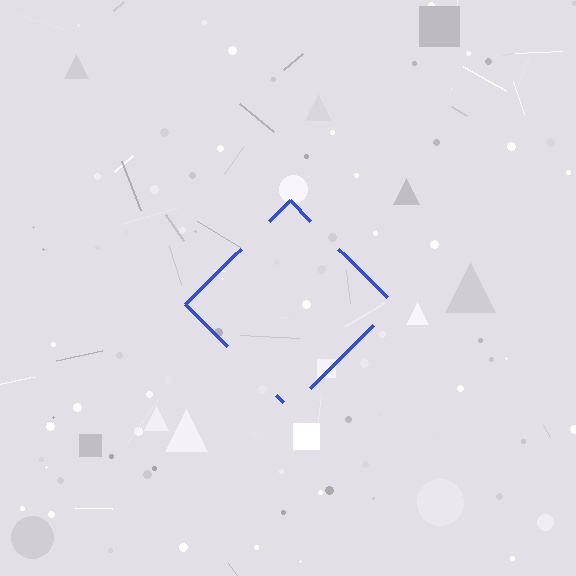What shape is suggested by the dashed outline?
The dashed outline suggests a diamond.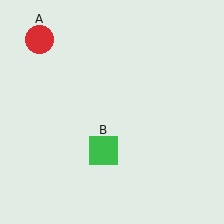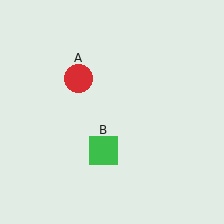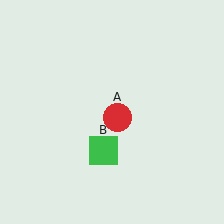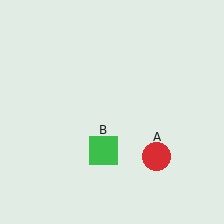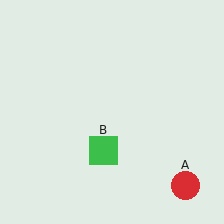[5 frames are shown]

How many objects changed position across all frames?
1 object changed position: red circle (object A).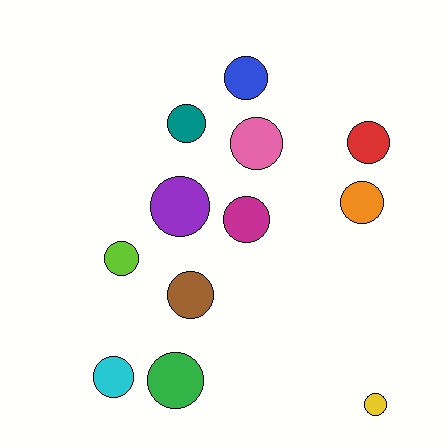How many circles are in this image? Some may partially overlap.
There are 12 circles.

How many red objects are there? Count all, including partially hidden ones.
There is 1 red object.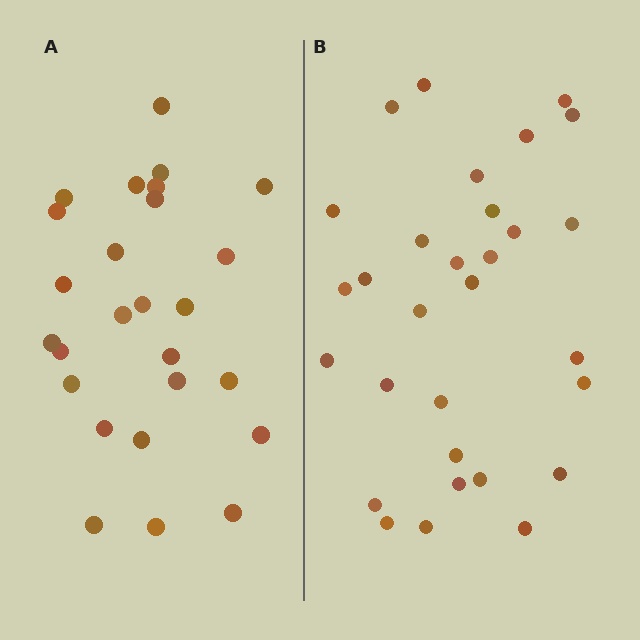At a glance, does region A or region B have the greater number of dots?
Region B (the right region) has more dots.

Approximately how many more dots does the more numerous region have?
Region B has about 4 more dots than region A.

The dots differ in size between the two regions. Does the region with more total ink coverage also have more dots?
No. Region A has more total ink coverage because its dots are larger, but region B actually contains more individual dots. Total area can be misleading — the number of items is what matters here.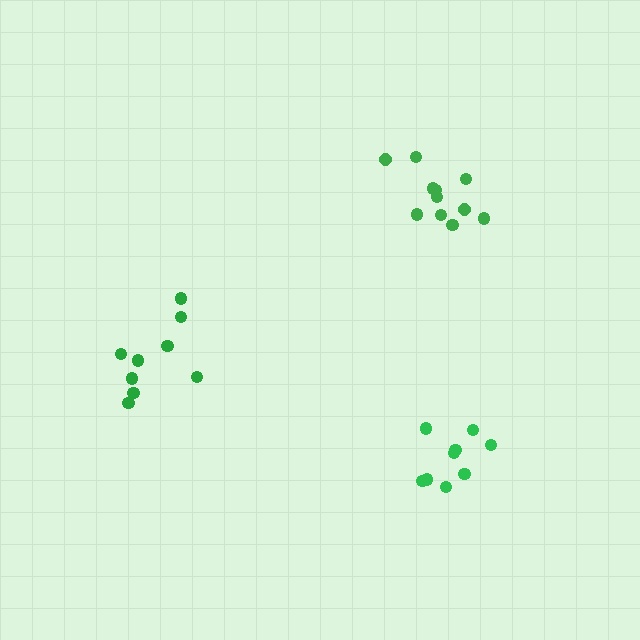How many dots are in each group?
Group 1: 9 dots, Group 2: 11 dots, Group 3: 9 dots (29 total).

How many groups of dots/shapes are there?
There are 3 groups.